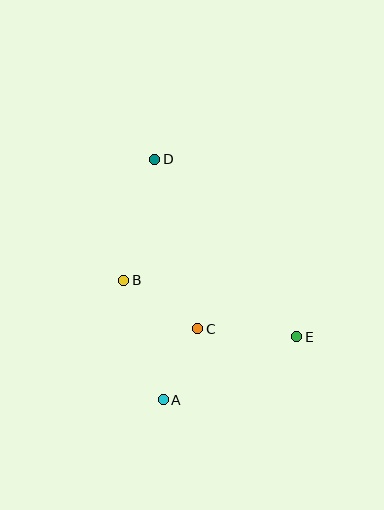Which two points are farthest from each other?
Points A and D are farthest from each other.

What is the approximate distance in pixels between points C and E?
The distance between C and E is approximately 99 pixels.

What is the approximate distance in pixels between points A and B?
The distance between A and B is approximately 126 pixels.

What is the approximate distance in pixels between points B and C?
The distance between B and C is approximately 88 pixels.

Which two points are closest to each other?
Points A and C are closest to each other.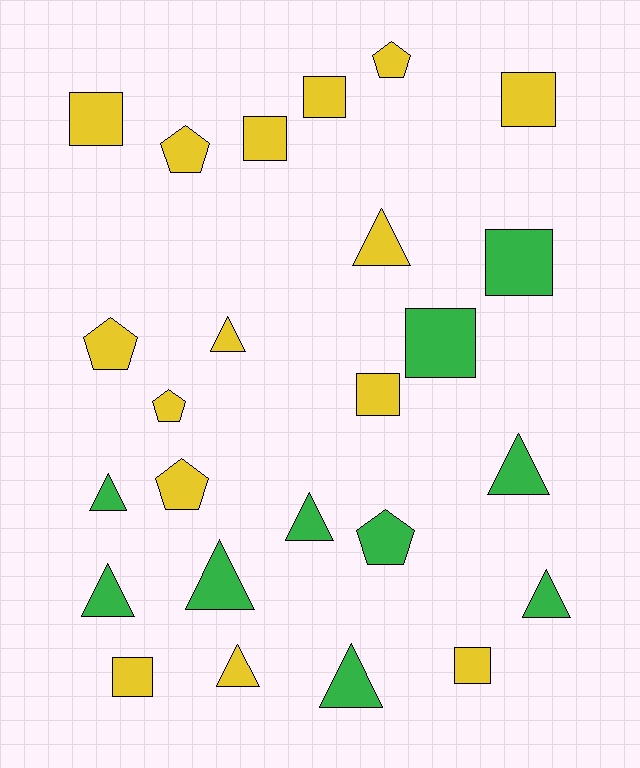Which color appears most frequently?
Yellow, with 15 objects.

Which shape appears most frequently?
Triangle, with 10 objects.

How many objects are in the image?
There are 25 objects.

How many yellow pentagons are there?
There are 5 yellow pentagons.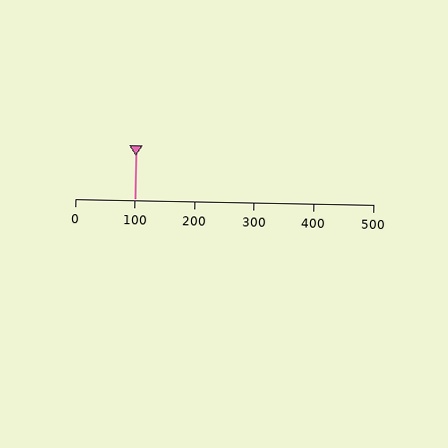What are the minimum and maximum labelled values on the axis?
The axis runs from 0 to 500.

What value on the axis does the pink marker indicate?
The marker indicates approximately 100.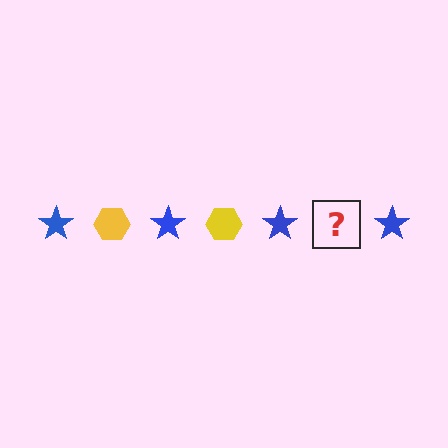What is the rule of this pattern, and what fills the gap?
The rule is that the pattern alternates between blue star and yellow hexagon. The gap should be filled with a yellow hexagon.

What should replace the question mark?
The question mark should be replaced with a yellow hexagon.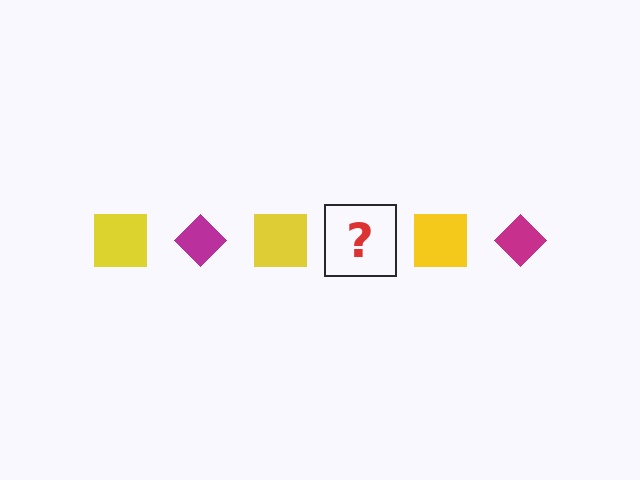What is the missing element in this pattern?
The missing element is a magenta diamond.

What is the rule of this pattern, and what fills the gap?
The rule is that the pattern alternates between yellow square and magenta diamond. The gap should be filled with a magenta diamond.